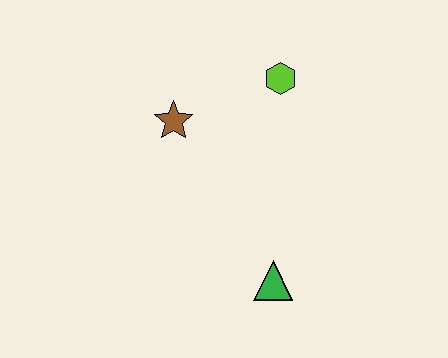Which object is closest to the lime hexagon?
The brown star is closest to the lime hexagon.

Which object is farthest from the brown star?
The green triangle is farthest from the brown star.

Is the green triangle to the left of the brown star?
No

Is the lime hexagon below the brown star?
No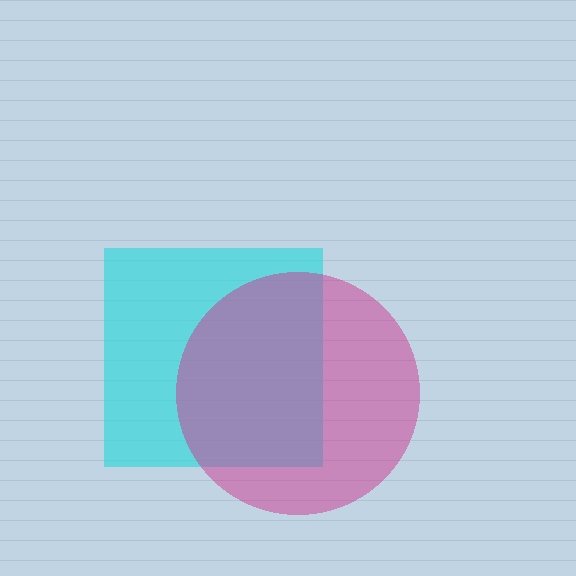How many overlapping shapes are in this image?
There are 2 overlapping shapes in the image.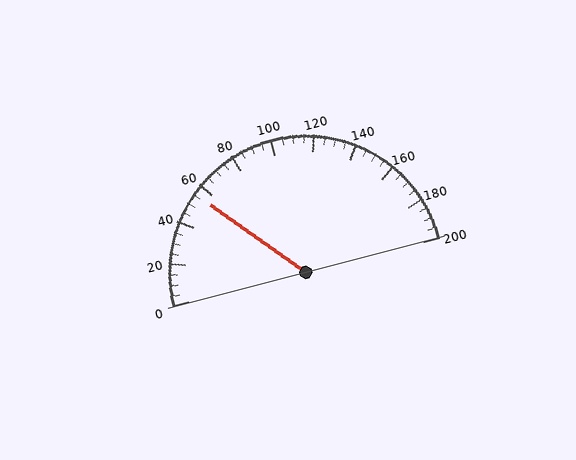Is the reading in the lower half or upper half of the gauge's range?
The reading is in the lower half of the range (0 to 200).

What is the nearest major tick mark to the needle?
The nearest major tick mark is 60.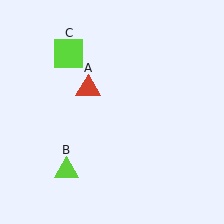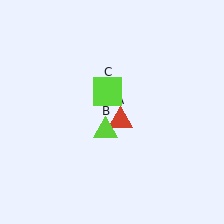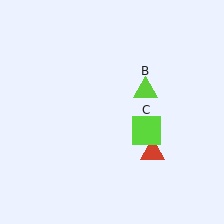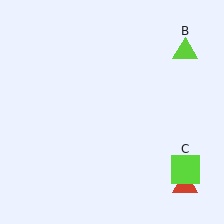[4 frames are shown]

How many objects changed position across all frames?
3 objects changed position: red triangle (object A), lime triangle (object B), lime square (object C).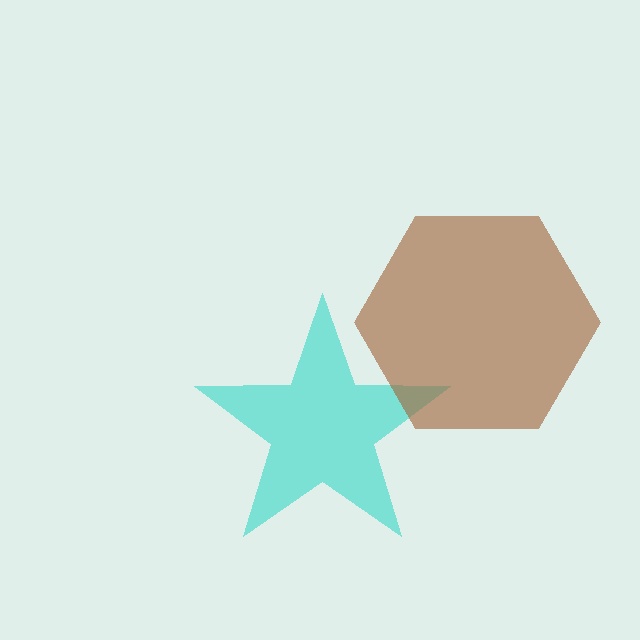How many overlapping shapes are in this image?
There are 2 overlapping shapes in the image.